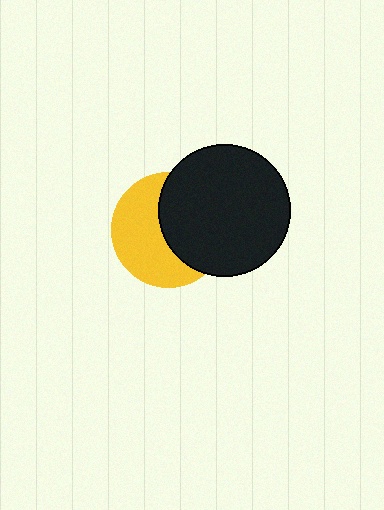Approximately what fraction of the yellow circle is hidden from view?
Roughly 48% of the yellow circle is hidden behind the black circle.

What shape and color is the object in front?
The object in front is a black circle.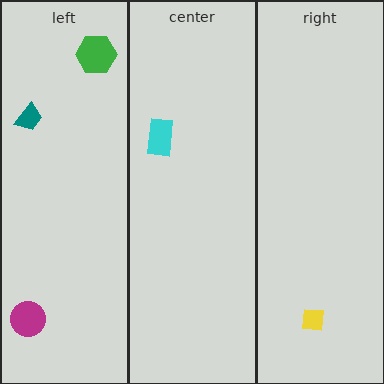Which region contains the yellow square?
The right region.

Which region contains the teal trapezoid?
The left region.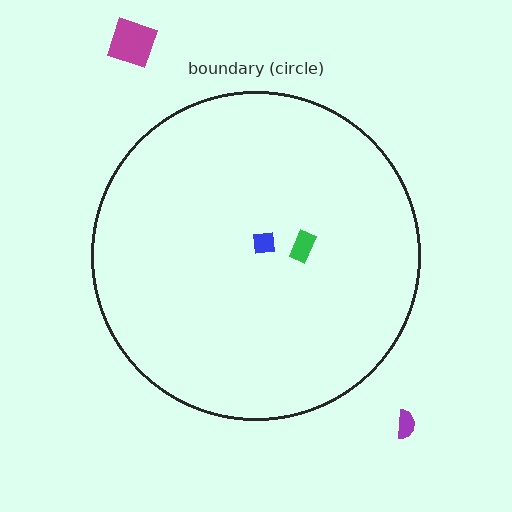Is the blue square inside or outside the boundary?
Inside.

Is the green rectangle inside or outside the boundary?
Inside.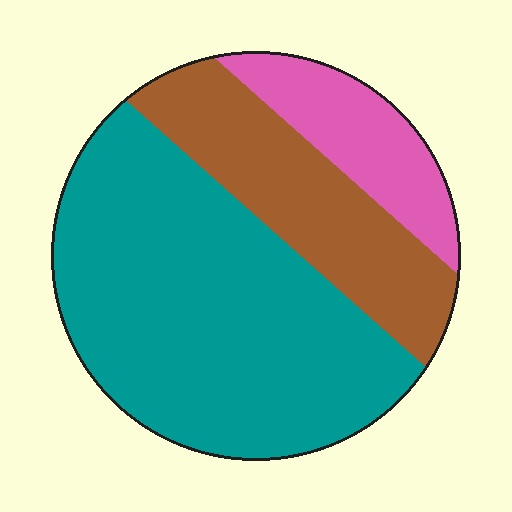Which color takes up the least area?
Pink, at roughly 15%.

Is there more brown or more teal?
Teal.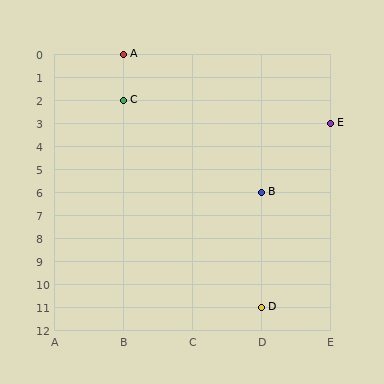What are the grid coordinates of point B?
Point B is at grid coordinates (D, 6).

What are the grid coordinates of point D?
Point D is at grid coordinates (D, 11).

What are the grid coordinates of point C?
Point C is at grid coordinates (B, 2).